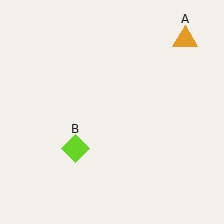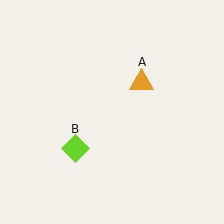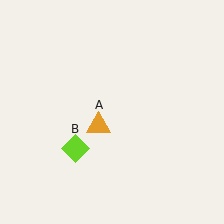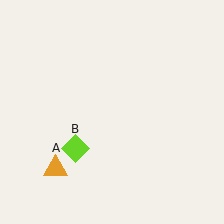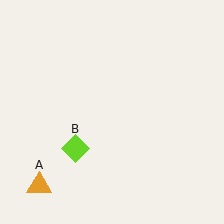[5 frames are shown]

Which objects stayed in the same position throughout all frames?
Lime diamond (object B) remained stationary.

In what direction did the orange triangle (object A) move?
The orange triangle (object A) moved down and to the left.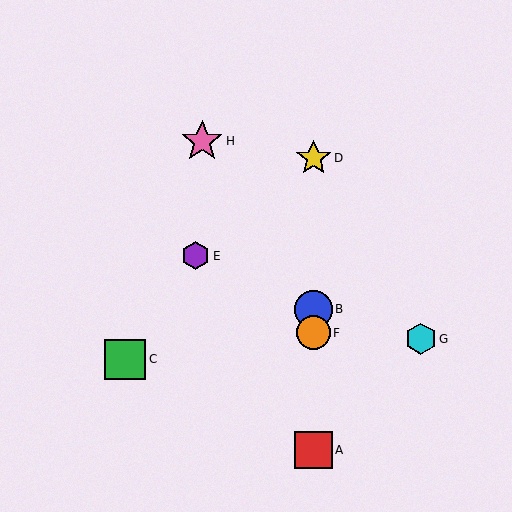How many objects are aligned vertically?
4 objects (A, B, D, F) are aligned vertically.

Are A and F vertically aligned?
Yes, both are at x≈314.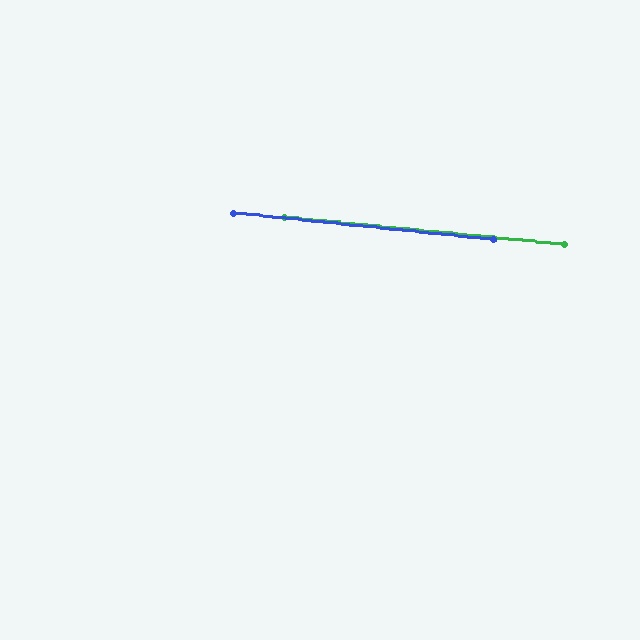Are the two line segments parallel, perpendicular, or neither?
Parallel — their directions differ by only 0.3°.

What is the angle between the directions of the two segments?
Approximately 0 degrees.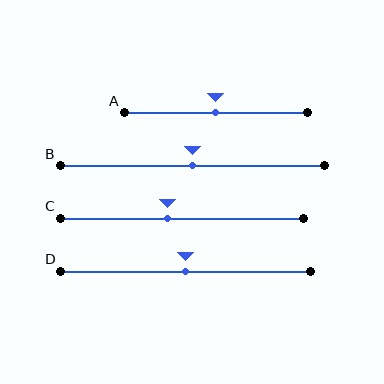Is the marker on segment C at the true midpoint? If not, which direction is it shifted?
No, the marker on segment C is shifted to the left by about 6% of the segment length.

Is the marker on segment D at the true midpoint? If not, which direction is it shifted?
Yes, the marker on segment D is at the true midpoint.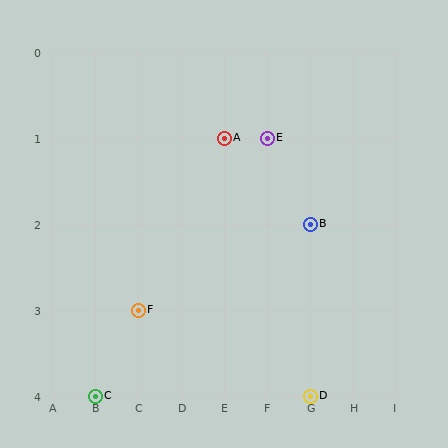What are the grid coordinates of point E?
Point E is at grid coordinates (F, 1).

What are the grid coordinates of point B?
Point B is at grid coordinates (G, 2).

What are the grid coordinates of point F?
Point F is at grid coordinates (C, 3).